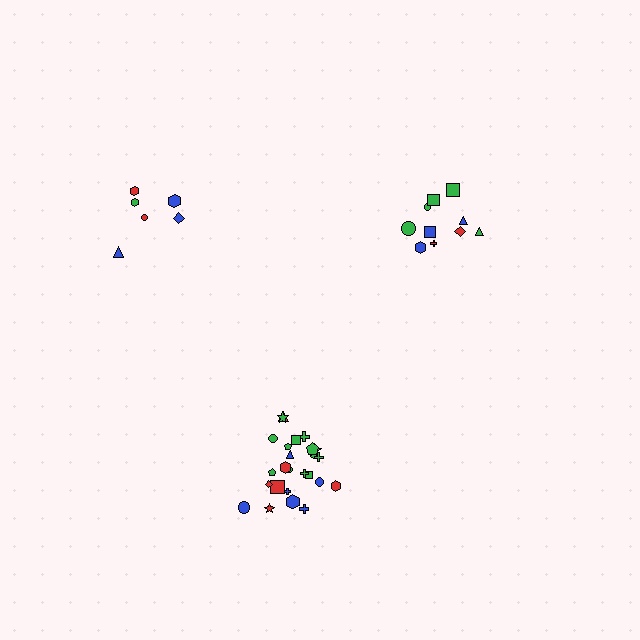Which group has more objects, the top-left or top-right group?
The top-right group.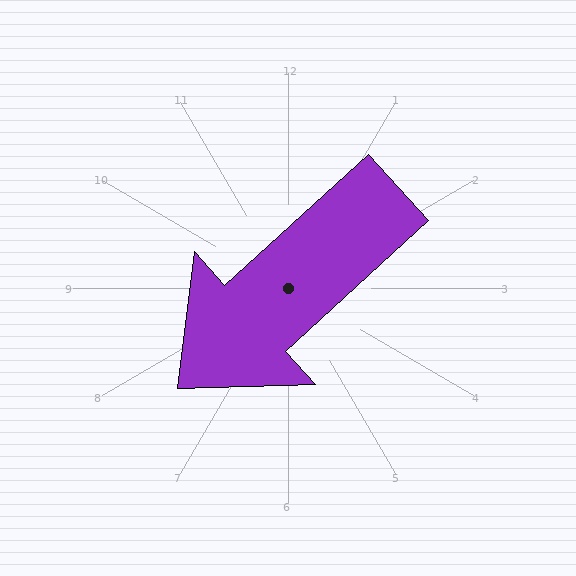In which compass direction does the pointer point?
Southwest.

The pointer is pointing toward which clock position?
Roughly 8 o'clock.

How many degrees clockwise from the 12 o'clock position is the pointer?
Approximately 228 degrees.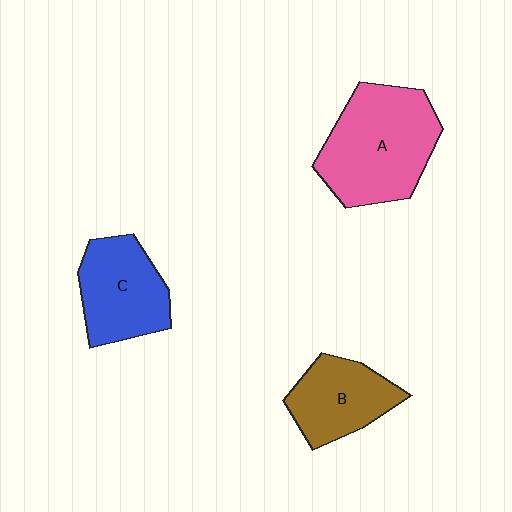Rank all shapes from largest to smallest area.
From largest to smallest: A (pink), C (blue), B (brown).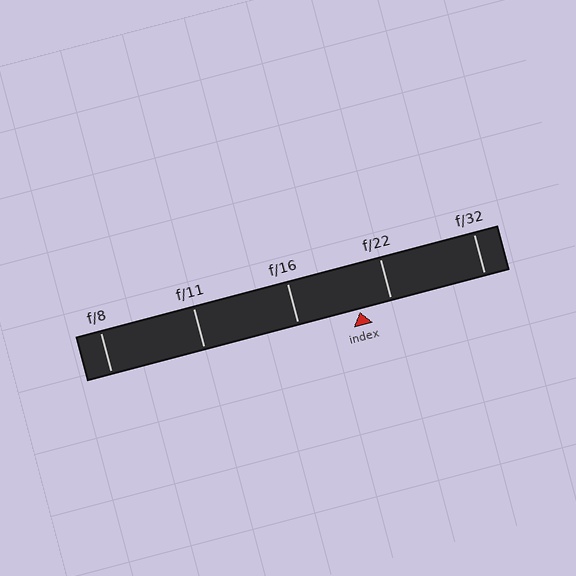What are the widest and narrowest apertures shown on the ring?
The widest aperture shown is f/8 and the narrowest is f/32.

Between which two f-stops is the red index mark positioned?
The index mark is between f/16 and f/22.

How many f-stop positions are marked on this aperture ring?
There are 5 f-stop positions marked.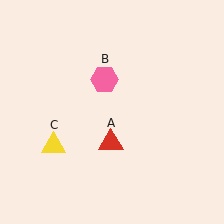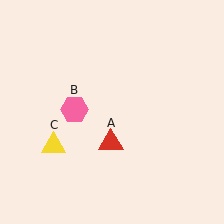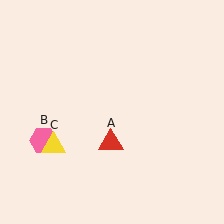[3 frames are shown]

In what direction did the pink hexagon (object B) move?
The pink hexagon (object B) moved down and to the left.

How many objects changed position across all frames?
1 object changed position: pink hexagon (object B).